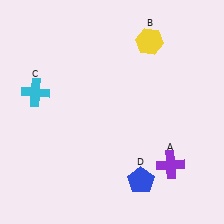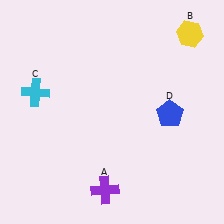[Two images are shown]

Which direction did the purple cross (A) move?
The purple cross (A) moved left.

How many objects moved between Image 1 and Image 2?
3 objects moved between the two images.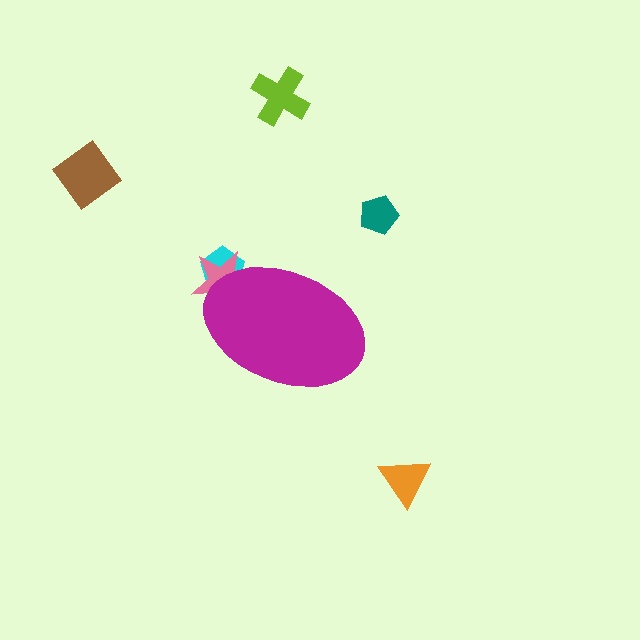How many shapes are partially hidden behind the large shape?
2 shapes are partially hidden.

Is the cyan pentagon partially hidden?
Yes, the cyan pentagon is partially hidden behind the magenta ellipse.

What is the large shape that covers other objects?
A magenta ellipse.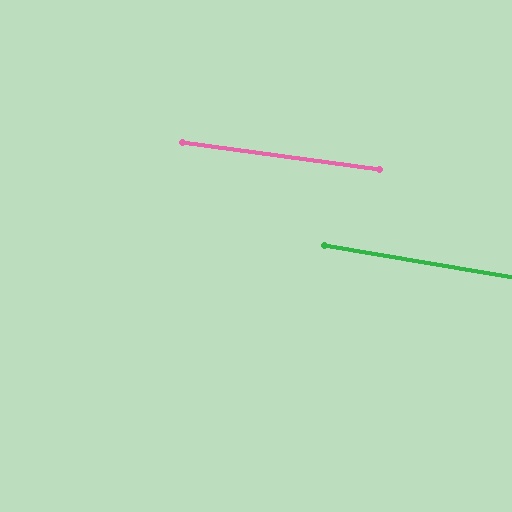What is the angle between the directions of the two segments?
Approximately 2 degrees.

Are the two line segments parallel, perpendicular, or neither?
Parallel — their directions differ by only 1.8°.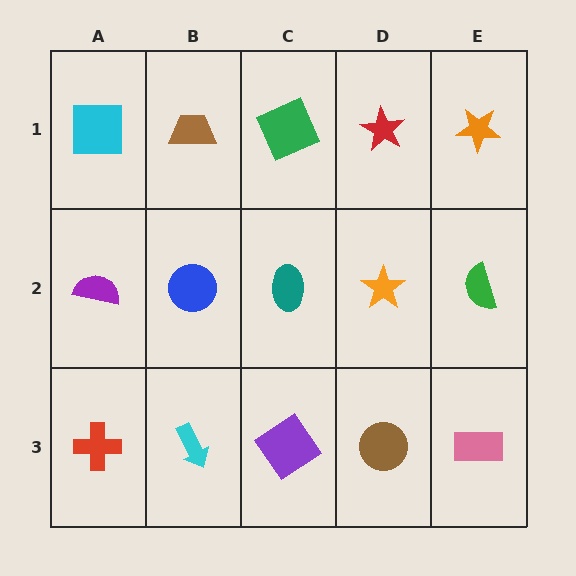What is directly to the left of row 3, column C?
A cyan arrow.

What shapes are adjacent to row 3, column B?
A blue circle (row 2, column B), a red cross (row 3, column A), a purple diamond (row 3, column C).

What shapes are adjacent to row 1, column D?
An orange star (row 2, column D), a green square (row 1, column C), an orange star (row 1, column E).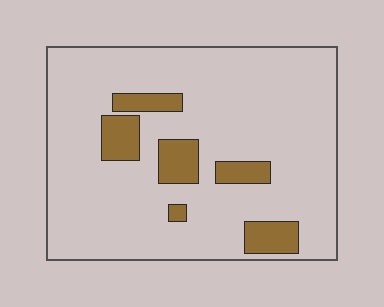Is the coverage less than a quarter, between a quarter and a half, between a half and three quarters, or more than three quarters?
Less than a quarter.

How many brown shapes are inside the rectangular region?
6.